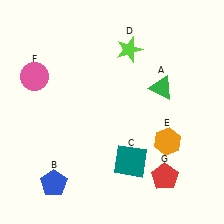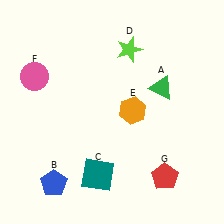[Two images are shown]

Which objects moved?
The objects that moved are: the teal square (C), the orange hexagon (E).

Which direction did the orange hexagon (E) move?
The orange hexagon (E) moved left.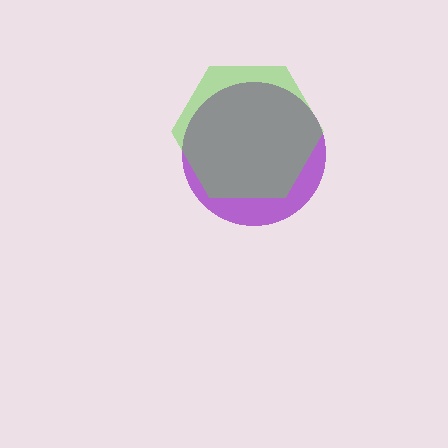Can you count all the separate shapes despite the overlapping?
Yes, there are 2 separate shapes.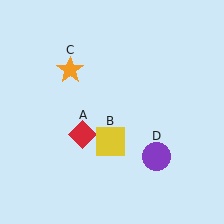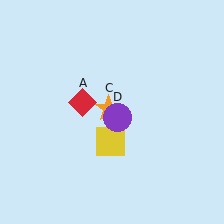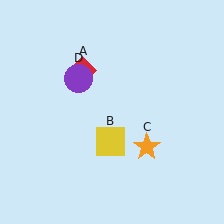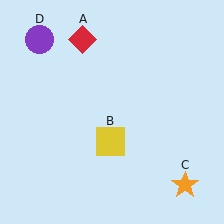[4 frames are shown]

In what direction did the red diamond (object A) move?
The red diamond (object A) moved up.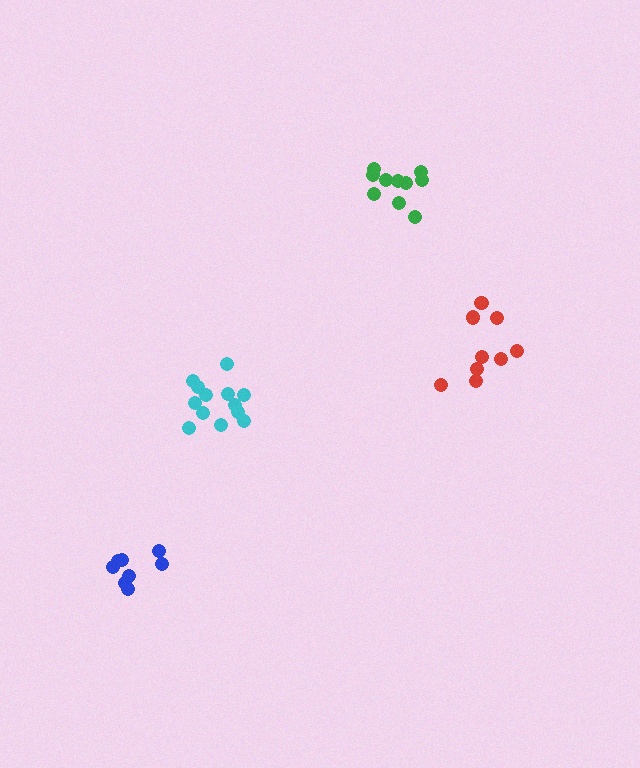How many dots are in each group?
Group 1: 10 dots, Group 2: 13 dots, Group 3: 9 dots, Group 4: 9 dots (41 total).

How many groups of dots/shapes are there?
There are 4 groups.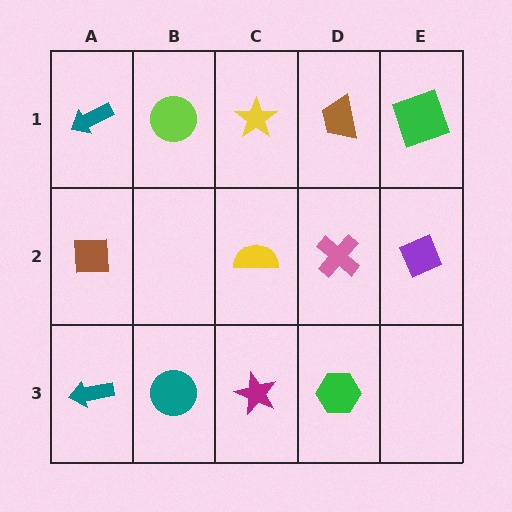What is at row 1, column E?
A green square.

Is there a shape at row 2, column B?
No, that cell is empty.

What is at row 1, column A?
A teal arrow.